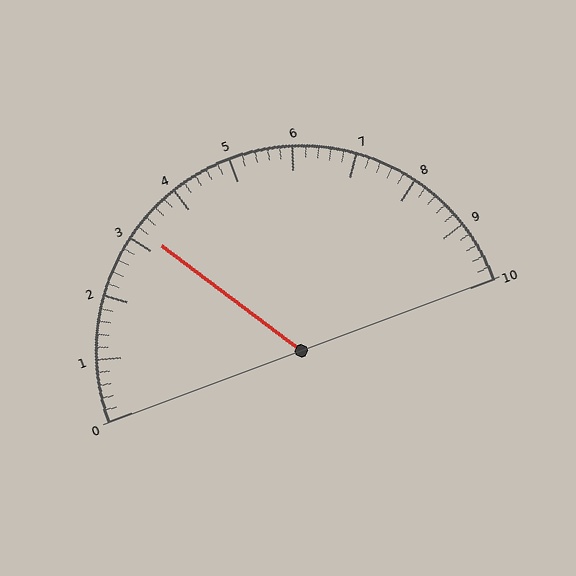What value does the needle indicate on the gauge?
The needle indicates approximately 3.2.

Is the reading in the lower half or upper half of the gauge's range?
The reading is in the lower half of the range (0 to 10).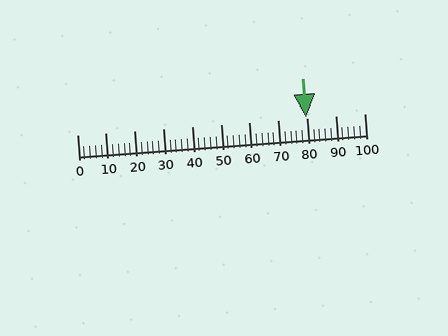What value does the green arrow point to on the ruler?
The green arrow points to approximately 80.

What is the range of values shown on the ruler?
The ruler shows values from 0 to 100.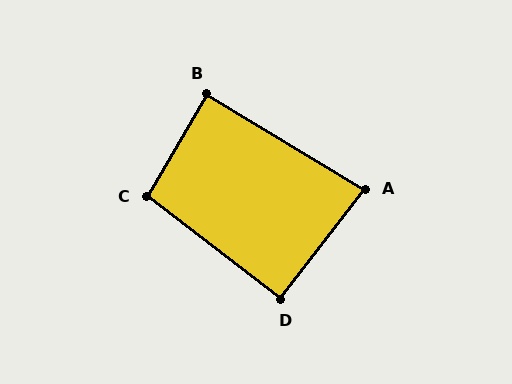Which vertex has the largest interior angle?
C, at approximately 97 degrees.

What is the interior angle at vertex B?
Approximately 89 degrees (approximately right).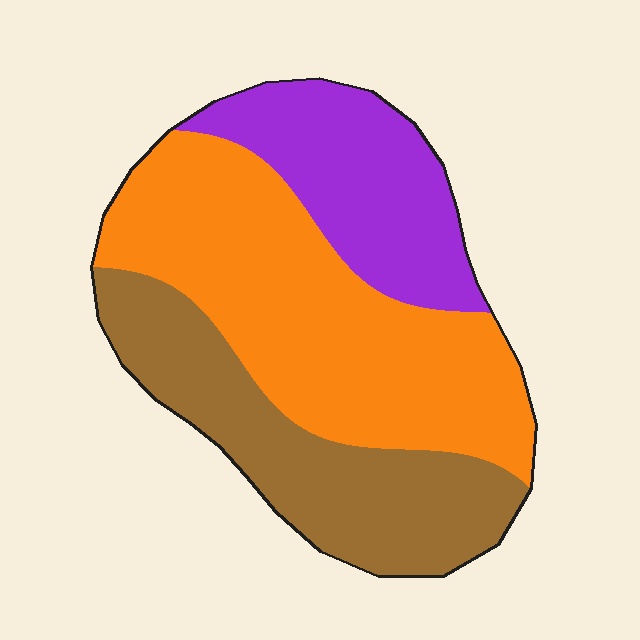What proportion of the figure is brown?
Brown takes up between a quarter and a half of the figure.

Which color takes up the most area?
Orange, at roughly 45%.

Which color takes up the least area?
Purple, at roughly 25%.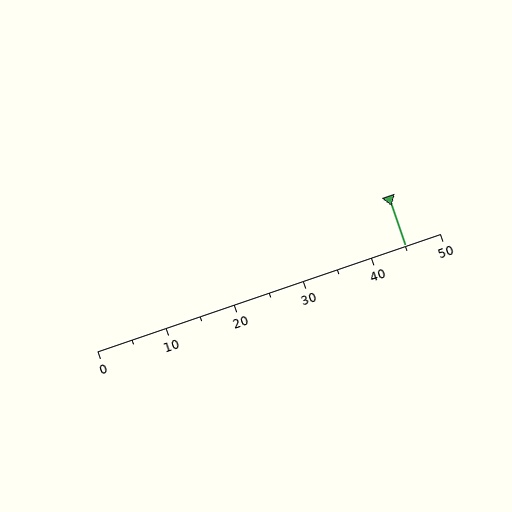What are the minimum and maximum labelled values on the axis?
The axis runs from 0 to 50.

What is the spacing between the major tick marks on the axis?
The major ticks are spaced 10 apart.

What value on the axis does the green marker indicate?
The marker indicates approximately 45.